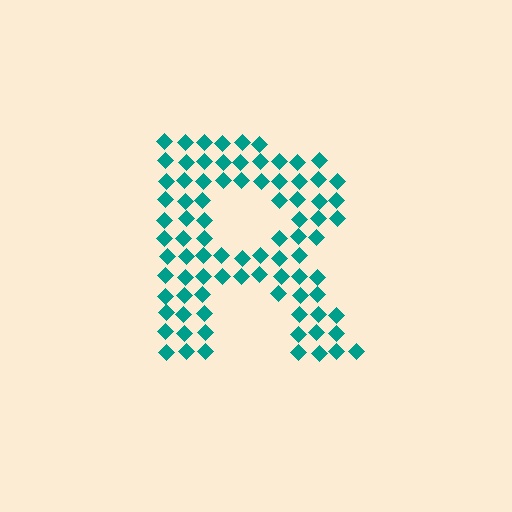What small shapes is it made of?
It is made of small diamonds.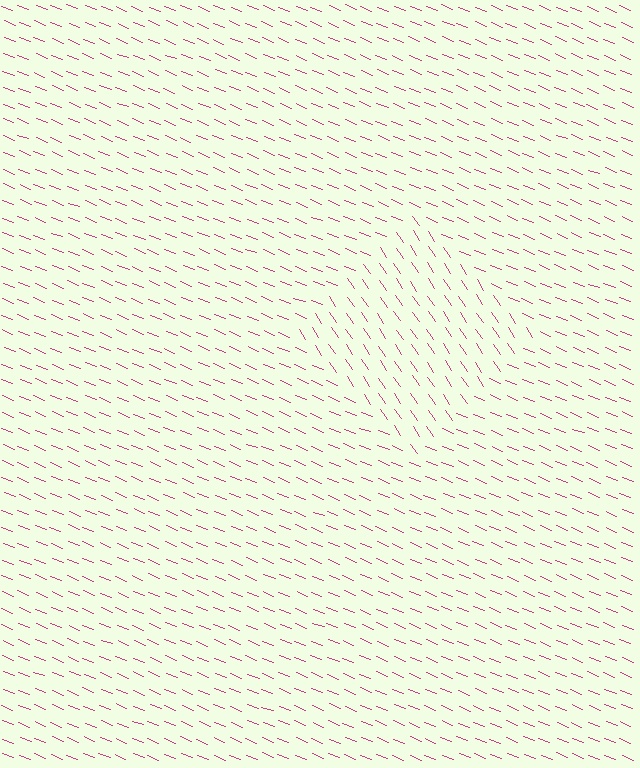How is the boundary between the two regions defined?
The boundary is defined purely by a change in line orientation (approximately 34 degrees difference). All lines are the same color and thickness.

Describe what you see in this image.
The image is filled with small magenta line segments. A diamond region in the image has lines oriented differently from the surrounding lines, creating a visible texture boundary.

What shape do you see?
I see a diamond.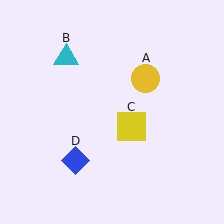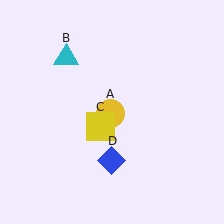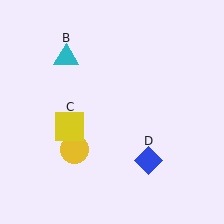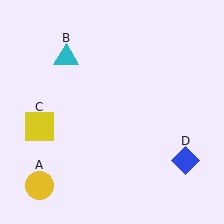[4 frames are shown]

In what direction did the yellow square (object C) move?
The yellow square (object C) moved left.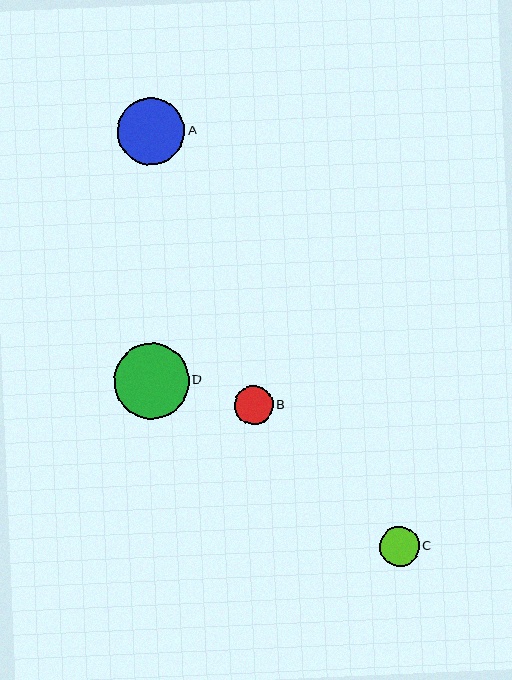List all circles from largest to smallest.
From largest to smallest: D, A, C, B.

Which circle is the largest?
Circle D is the largest with a size of approximately 75 pixels.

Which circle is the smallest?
Circle B is the smallest with a size of approximately 39 pixels.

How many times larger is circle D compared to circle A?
Circle D is approximately 1.1 times the size of circle A.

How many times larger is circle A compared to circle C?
Circle A is approximately 1.7 times the size of circle C.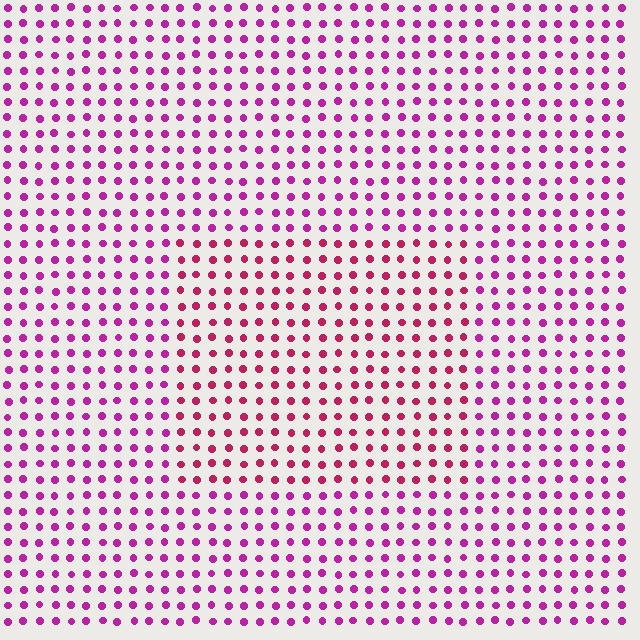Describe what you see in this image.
The image is filled with small magenta elements in a uniform arrangement. A rectangle-shaped region is visible where the elements are tinted to a slightly different hue, forming a subtle color boundary.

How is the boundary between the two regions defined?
The boundary is defined purely by a slight shift in hue (about 28 degrees). Spacing, size, and orientation are identical on both sides.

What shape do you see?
I see a rectangle.